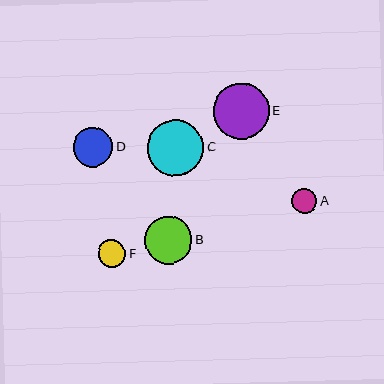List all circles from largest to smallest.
From largest to smallest: E, C, B, D, F, A.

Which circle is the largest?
Circle E is the largest with a size of approximately 56 pixels.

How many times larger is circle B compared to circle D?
Circle B is approximately 1.2 times the size of circle D.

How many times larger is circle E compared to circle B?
Circle E is approximately 1.2 times the size of circle B.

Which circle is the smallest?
Circle A is the smallest with a size of approximately 25 pixels.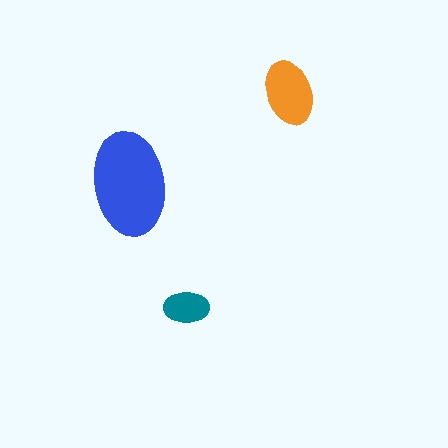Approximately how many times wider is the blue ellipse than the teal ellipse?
About 2.5 times wider.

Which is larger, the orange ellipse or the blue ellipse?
The blue one.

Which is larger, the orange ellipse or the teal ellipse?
The orange one.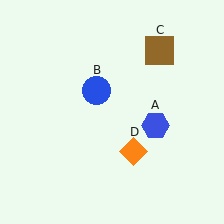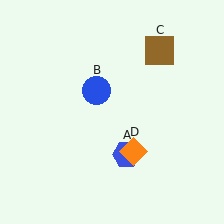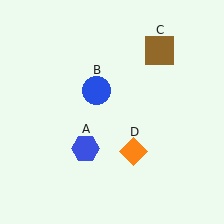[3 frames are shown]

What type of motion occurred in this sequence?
The blue hexagon (object A) rotated clockwise around the center of the scene.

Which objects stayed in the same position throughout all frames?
Blue circle (object B) and brown square (object C) and orange diamond (object D) remained stationary.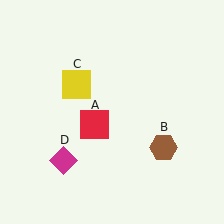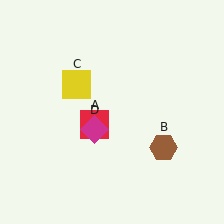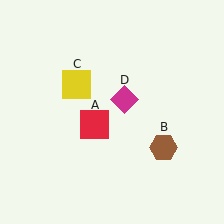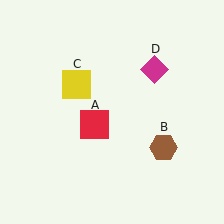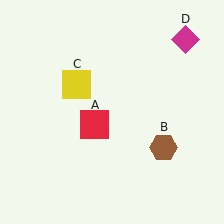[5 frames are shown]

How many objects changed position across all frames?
1 object changed position: magenta diamond (object D).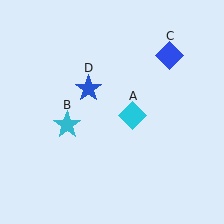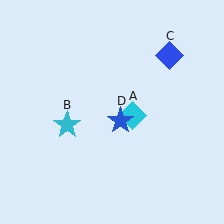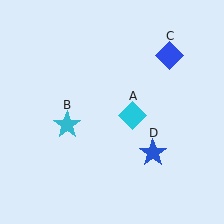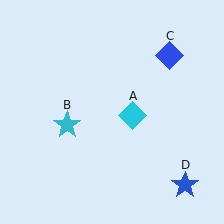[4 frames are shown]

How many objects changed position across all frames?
1 object changed position: blue star (object D).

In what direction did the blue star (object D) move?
The blue star (object D) moved down and to the right.